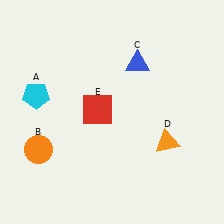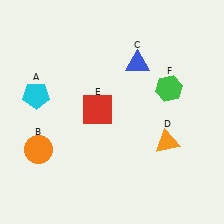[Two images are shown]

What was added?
A green hexagon (F) was added in Image 2.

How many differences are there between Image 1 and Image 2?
There is 1 difference between the two images.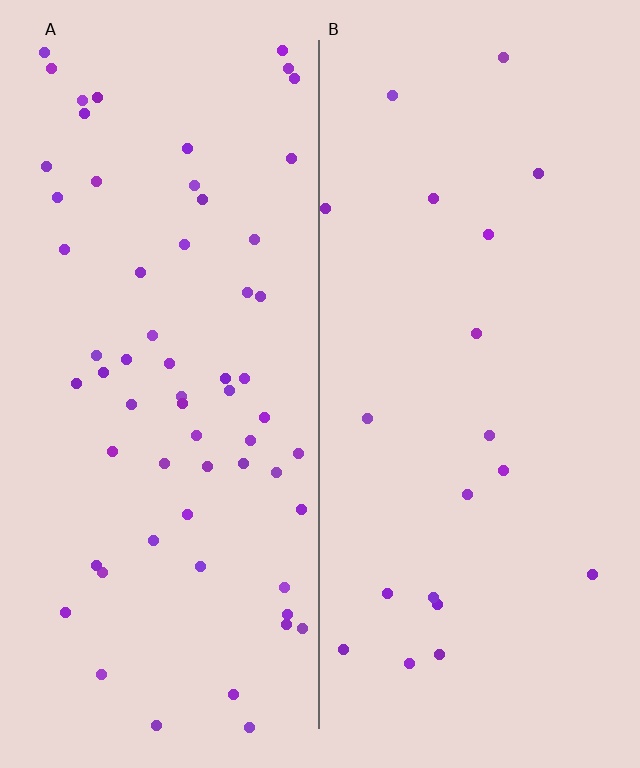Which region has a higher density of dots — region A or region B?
A (the left).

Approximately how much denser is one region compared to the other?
Approximately 3.2× — region A over region B.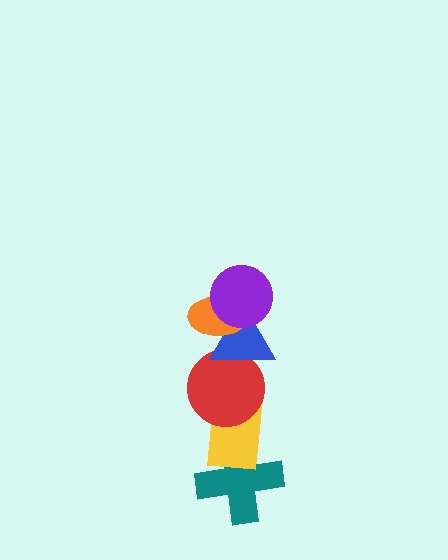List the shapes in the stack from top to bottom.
From top to bottom: the purple circle, the orange ellipse, the blue triangle, the red circle, the yellow rectangle, the teal cross.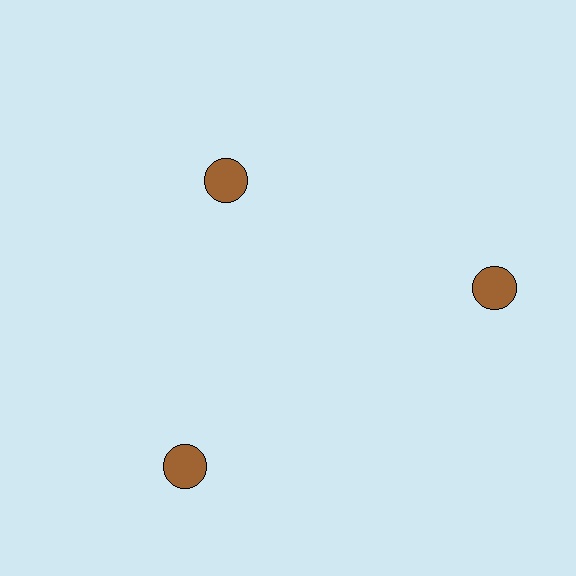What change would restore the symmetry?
The symmetry would be restored by moving it outward, back onto the ring so that all 3 circles sit at equal angles and equal distance from the center.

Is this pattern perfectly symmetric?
No. The 3 brown circles are arranged in a ring, but one element near the 11 o'clock position is pulled inward toward the center, breaking the 3-fold rotational symmetry.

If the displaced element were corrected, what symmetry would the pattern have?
It would have 3-fold rotational symmetry — the pattern would map onto itself every 120 degrees.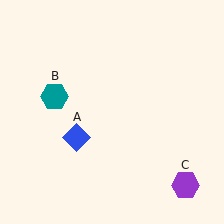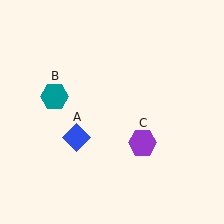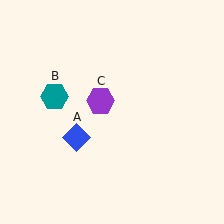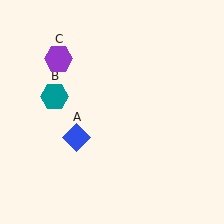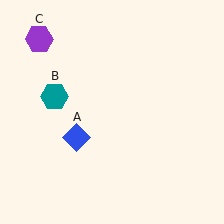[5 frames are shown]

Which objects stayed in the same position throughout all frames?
Blue diamond (object A) and teal hexagon (object B) remained stationary.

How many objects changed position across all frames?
1 object changed position: purple hexagon (object C).